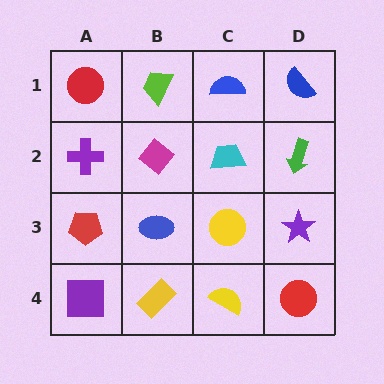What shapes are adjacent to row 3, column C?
A cyan trapezoid (row 2, column C), a yellow semicircle (row 4, column C), a blue ellipse (row 3, column B), a purple star (row 3, column D).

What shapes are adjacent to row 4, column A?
A red pentagon (row 3, column A), a yellow rectangle (row 4, column B).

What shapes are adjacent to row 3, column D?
A green arrow (row 2, column D), a red circle (row 4, column D), a yellow circle (row 3, column C).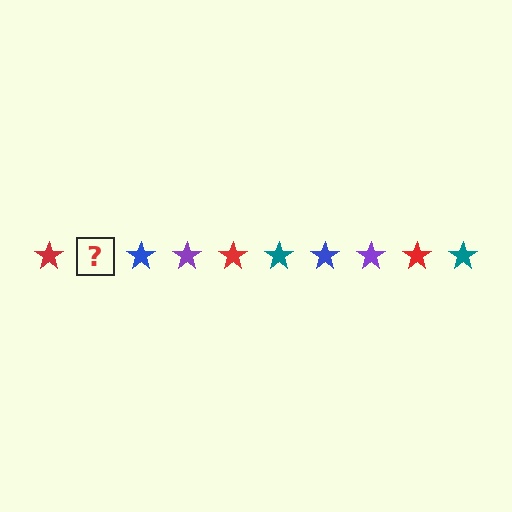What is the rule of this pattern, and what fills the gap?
The rule is that the pattern cycles through red, teal, blue, purple stars. The gap should be filled with a teal star.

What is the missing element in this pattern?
The missing element is a teal star.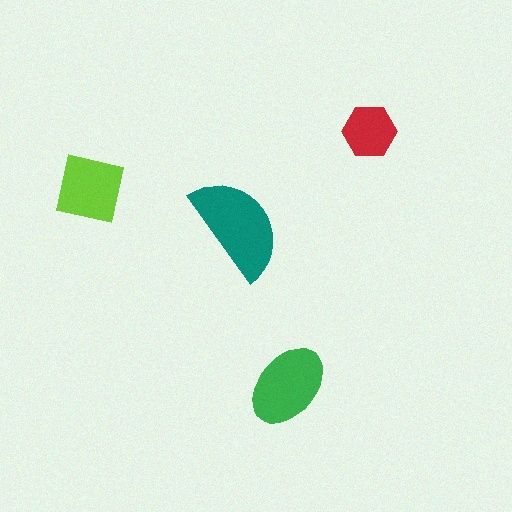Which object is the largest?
The teal semicircle.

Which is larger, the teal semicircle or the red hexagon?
The teal semicircle.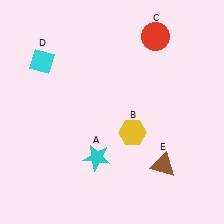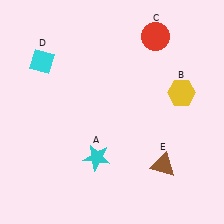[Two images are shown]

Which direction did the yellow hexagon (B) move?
The yellow hexagon (B) moved right.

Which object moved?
The yellow hexagon (B) moved right.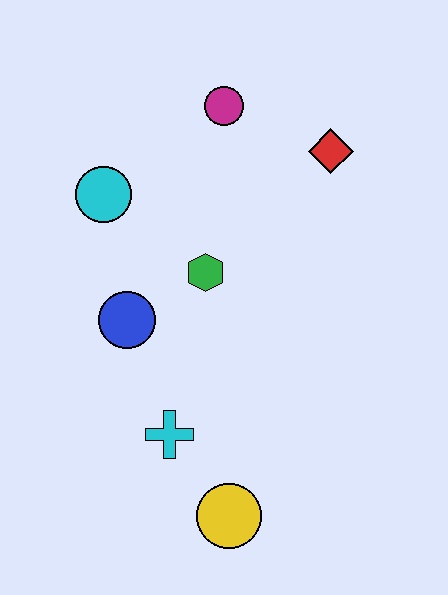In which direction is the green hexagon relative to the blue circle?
The green hexagon is to the right of the blue circle.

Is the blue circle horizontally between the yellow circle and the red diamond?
No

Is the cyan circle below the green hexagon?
No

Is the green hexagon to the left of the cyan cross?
No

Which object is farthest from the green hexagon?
The yellow circle is farthest from the green hexagon.